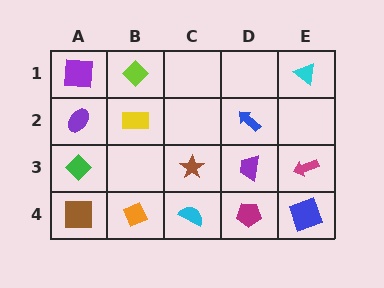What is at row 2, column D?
A blue arrow.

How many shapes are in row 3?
4 shapes.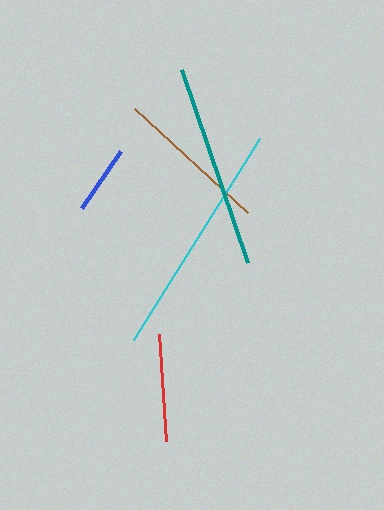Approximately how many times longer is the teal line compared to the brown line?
The teal line is approximately 1.3 times the length of the brown line.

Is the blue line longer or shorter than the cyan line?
The cyan line is longer than the blue line.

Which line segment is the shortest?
The blue line is the shortest at approximately 69 pixels.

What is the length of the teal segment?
The teal segment is approximately 204 pixels long.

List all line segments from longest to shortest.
From longest to shortest: cyan, teal, brown, red, blue.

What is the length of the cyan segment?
The cyan segment is approximately 237 pixels long.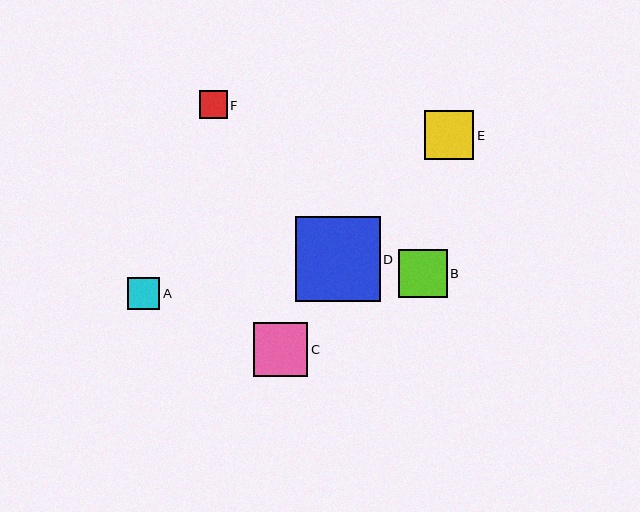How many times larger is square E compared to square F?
Square E is approximately 1.7 times the size of square F.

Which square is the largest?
Square D is the largest with a size of approximately 85 pixels.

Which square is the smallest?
Square F is the smallest with a size of approximately 28 pixels.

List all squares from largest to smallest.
From largest to smallest: D, C, E, B, A, F.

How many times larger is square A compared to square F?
Square A is approximately 1.1 times the size of square F.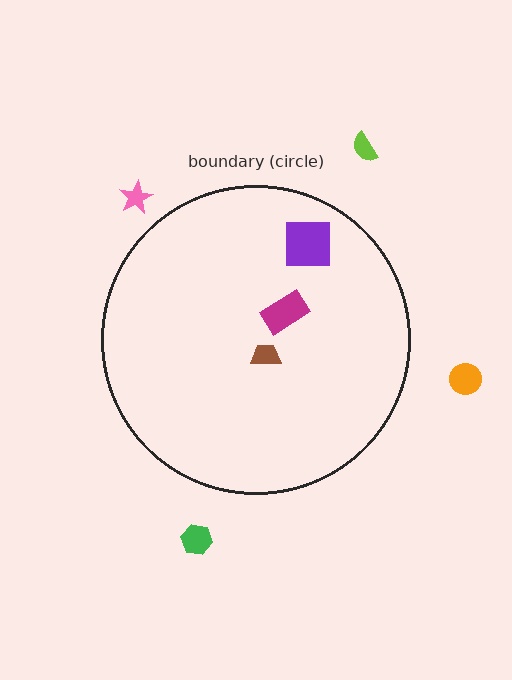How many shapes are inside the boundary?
3 inside, 4 outside.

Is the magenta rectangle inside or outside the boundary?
Inside.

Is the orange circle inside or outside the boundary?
Outside.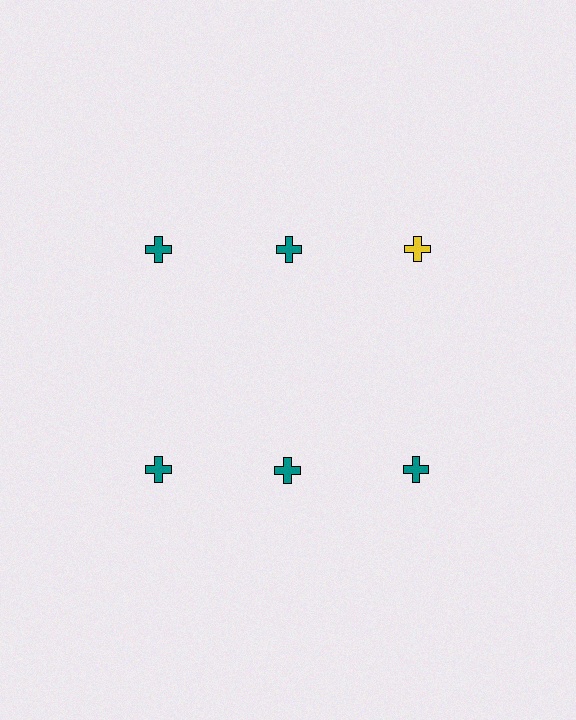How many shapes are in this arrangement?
There are 6 shapes arranged in a grid pattern.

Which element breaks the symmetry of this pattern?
The yellow cross in the top row, center column breaks the symmetry. All other shapes are teal crosses.